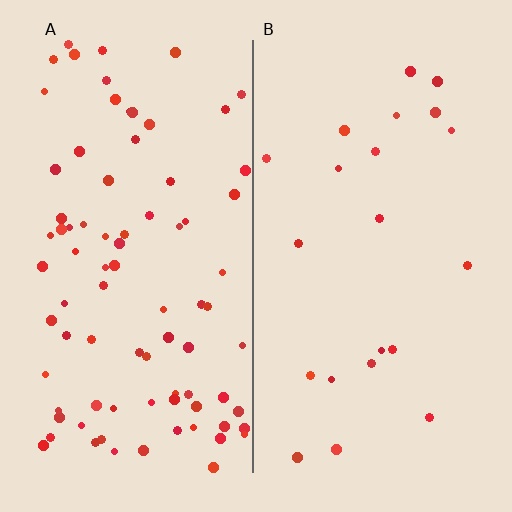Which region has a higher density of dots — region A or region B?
A (the left).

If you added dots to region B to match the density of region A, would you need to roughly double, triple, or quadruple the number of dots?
Approximately quadruple.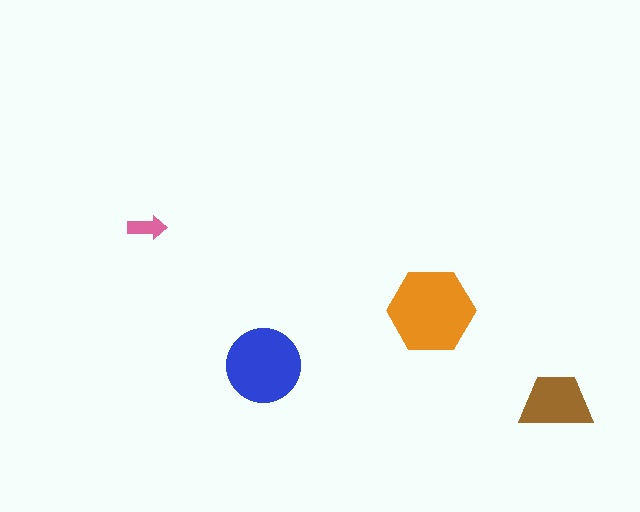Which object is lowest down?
The brown trapezoid is bottommost.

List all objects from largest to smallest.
The orange hexagon, the blue circle, the brown trapezoid, the pink arrow.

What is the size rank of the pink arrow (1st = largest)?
4th.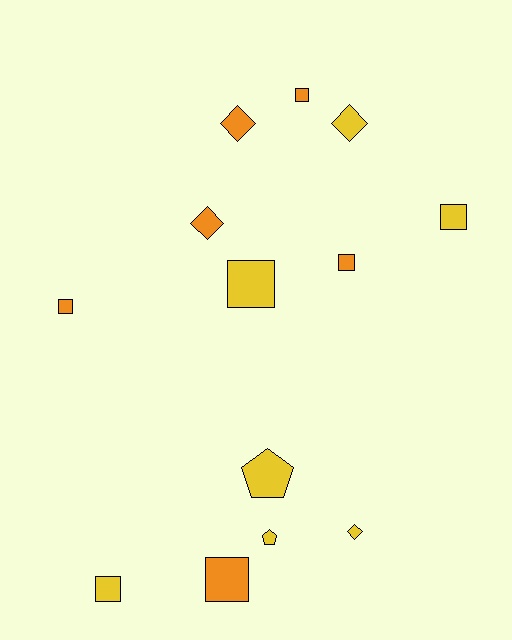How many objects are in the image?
There are 13 objects.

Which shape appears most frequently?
Square, with 7 objects.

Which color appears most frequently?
Yellow, with 7 objects.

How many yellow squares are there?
There are 3 yellow squares.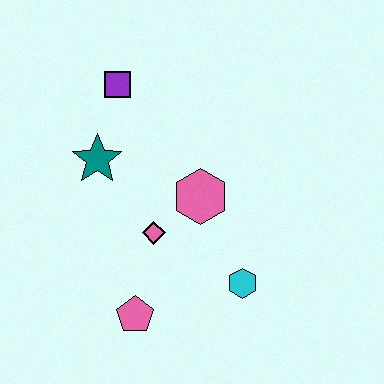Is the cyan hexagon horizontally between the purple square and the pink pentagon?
No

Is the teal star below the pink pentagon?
No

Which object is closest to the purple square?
The teal star is closest to the purple square.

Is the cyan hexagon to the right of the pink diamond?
Yes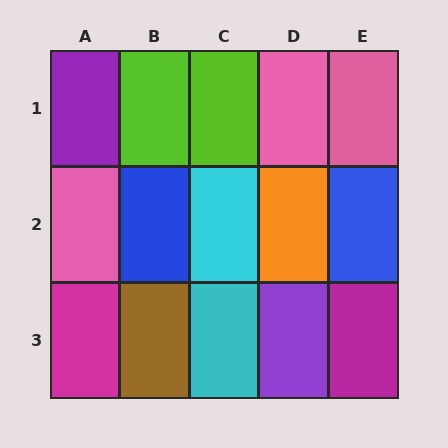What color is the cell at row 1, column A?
Purple.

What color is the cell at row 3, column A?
Magenta.